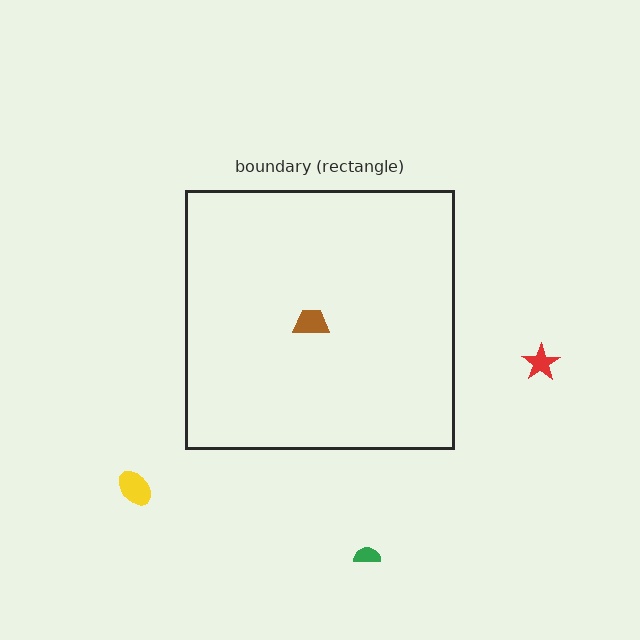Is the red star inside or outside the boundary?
Outside.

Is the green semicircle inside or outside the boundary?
Outside.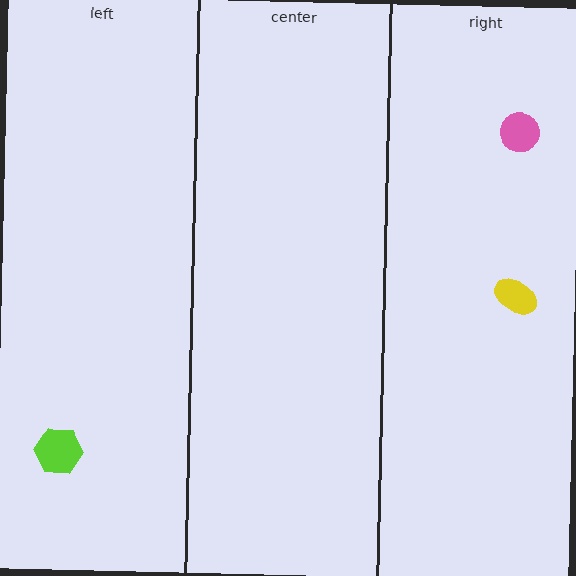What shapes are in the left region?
The lime hexagon.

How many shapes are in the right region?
2.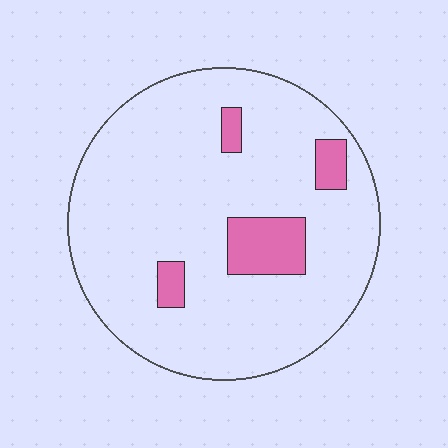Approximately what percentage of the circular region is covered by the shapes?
Approximately 10%.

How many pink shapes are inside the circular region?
4.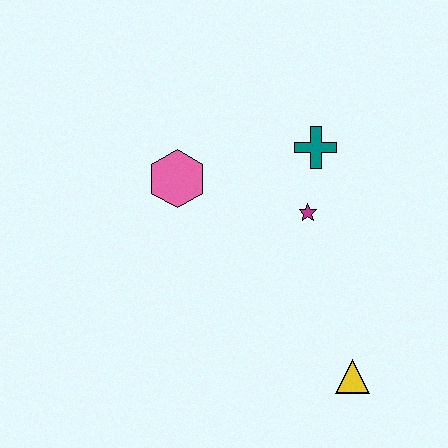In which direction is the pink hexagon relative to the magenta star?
The pink hexagon is to the left of the magenta star.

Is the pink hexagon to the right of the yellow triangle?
No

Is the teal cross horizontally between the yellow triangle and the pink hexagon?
Yes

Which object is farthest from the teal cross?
The yellow triangle is farthest from the teal cross.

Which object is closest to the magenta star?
The teal cross is closest to the magenta star.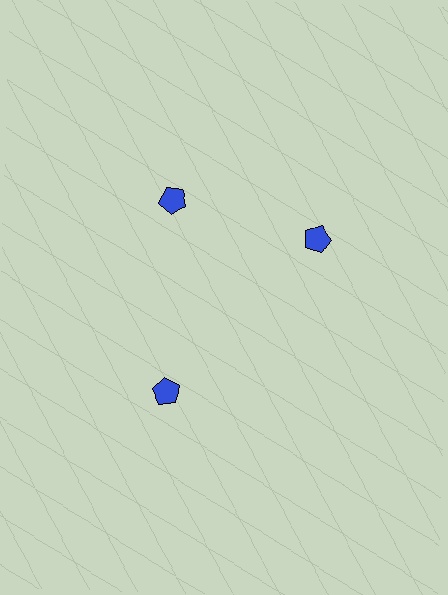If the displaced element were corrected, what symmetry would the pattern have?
It would have 3-fold rotational symmetry — the pattern would map onto itself every 120 degrees.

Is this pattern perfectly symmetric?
No. The 3 blue pentagons are arranged in a ring, but one element near the 3 o'clock position is rotated out of alignment along the ring, breaking the 3-fold rotational symmetry.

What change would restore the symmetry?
The symmetry would be restored by rotating it back into even spacing with its neighbors so that all 3 pentagons sit at equal angles and equal distance from the center.